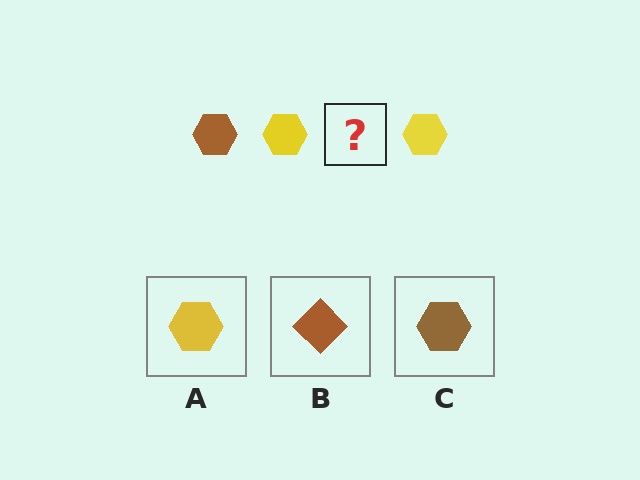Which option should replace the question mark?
Option C.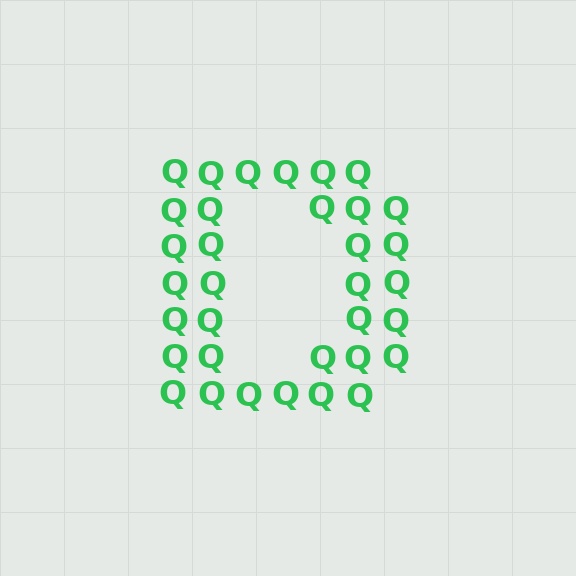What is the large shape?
The large shape is the letter D.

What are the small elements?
The small elements are letter Q's.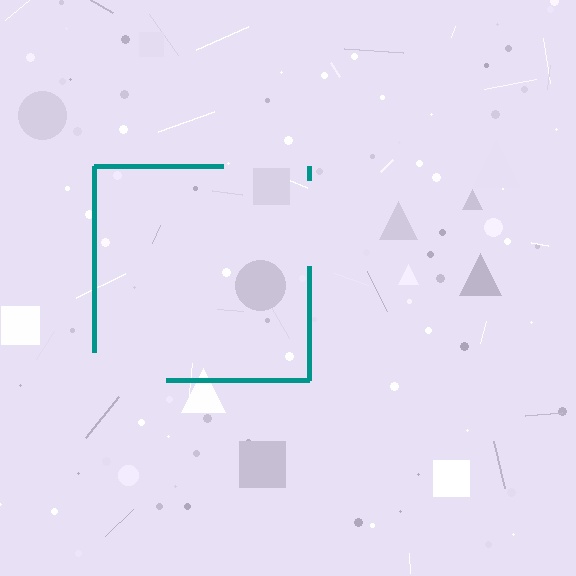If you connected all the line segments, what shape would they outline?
They would outline a square.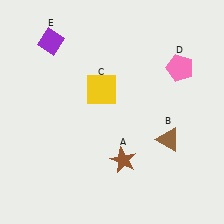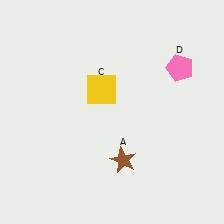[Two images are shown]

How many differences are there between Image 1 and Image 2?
There are 2 differences between the two images.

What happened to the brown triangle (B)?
The brown triangle (B) was removed in Image 2. It was in the bottom-right area of Image 1.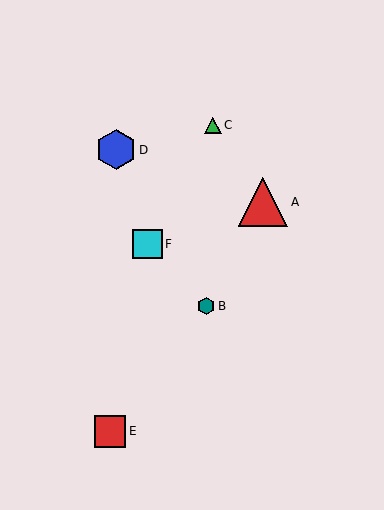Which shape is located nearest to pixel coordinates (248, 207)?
The red triangle (labeled A) at (263, 202) is nearest to that location.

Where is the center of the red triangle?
The center of the red triangle is at (263, 202).